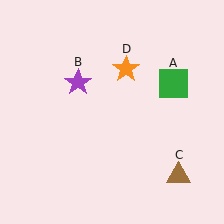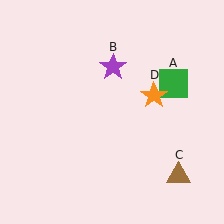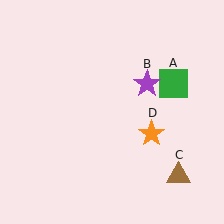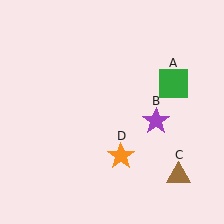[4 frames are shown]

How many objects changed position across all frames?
2 objects changed position: purple star (object B), orange star (object D).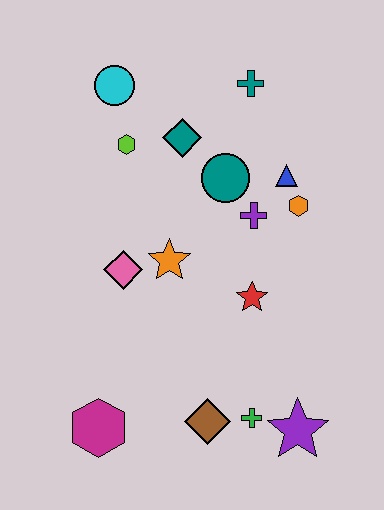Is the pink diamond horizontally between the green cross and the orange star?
No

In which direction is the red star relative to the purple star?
The red star is above the purple star.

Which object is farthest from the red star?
The cyan circle is farthest from the red star.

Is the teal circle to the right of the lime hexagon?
Yes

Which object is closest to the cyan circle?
The lime hexagon is closest to the cyan circle.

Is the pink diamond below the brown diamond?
No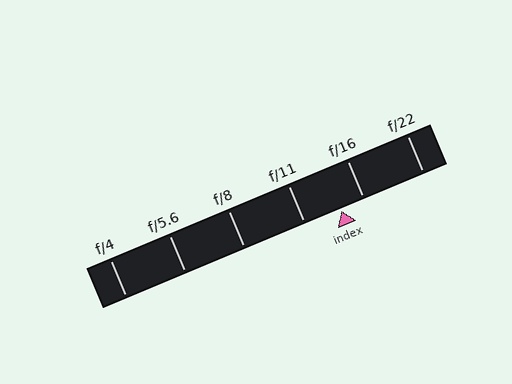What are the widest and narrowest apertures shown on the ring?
The widest aperture shown is f/4 and the narrowest is f/22.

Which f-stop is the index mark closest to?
The index mark is closest to f/16.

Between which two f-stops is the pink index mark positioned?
The index mark is between f/11 and f/16.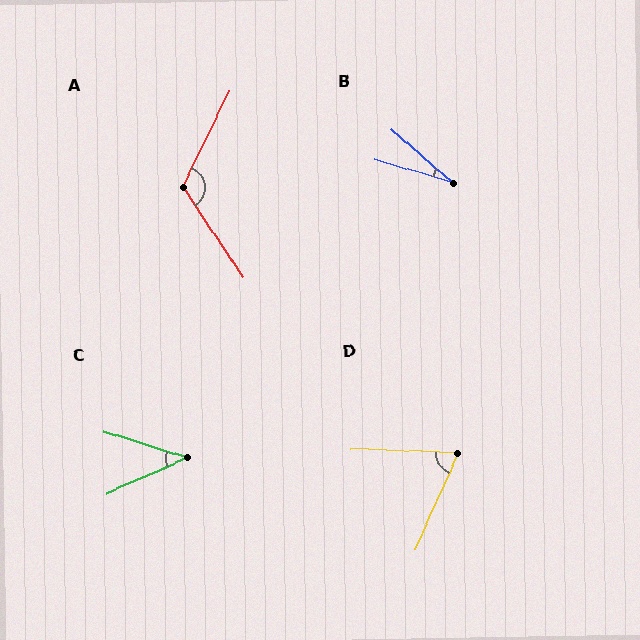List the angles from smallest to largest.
B (24°), C (41°), D (68°), A (120°).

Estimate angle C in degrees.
Approximately 41 degrees.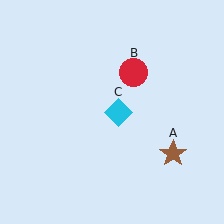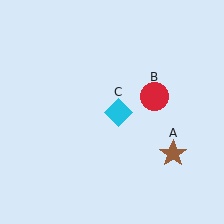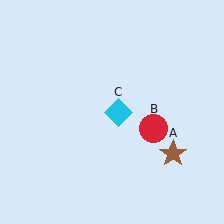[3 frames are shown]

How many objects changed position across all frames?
1 object changed position: red circle (object B).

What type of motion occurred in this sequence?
The red circle (object B) rotated clockwise around the center of the scene.